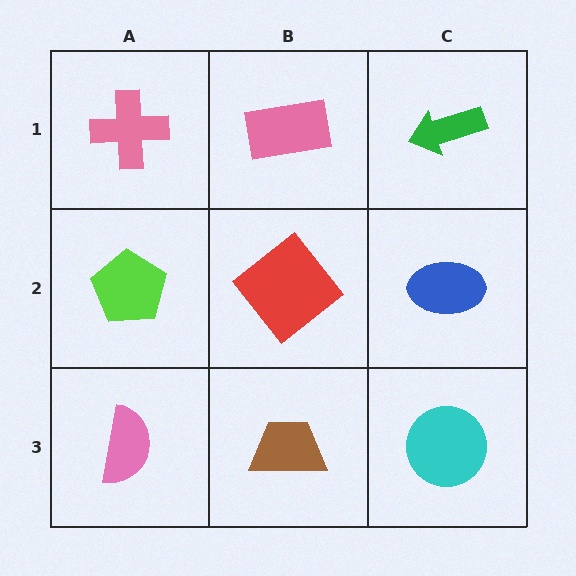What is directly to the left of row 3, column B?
A pink semicircle.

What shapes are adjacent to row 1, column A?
A lime pentagon (row 2, column A), a pink rectangle (row 1, column B).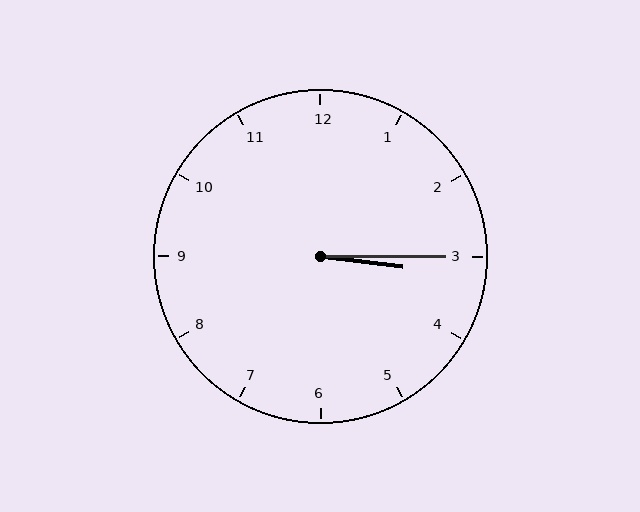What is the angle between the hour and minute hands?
Approximately 8 degrees.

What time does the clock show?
3:15.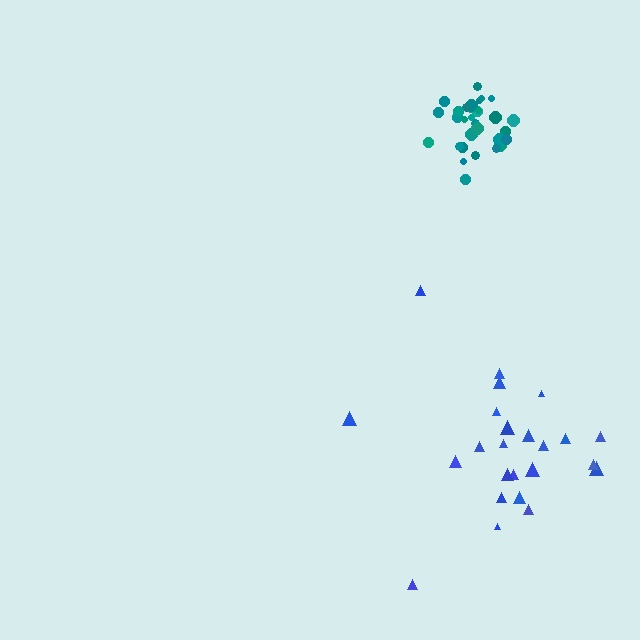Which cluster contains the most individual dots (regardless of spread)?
Teal (33).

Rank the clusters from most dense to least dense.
teal, blue.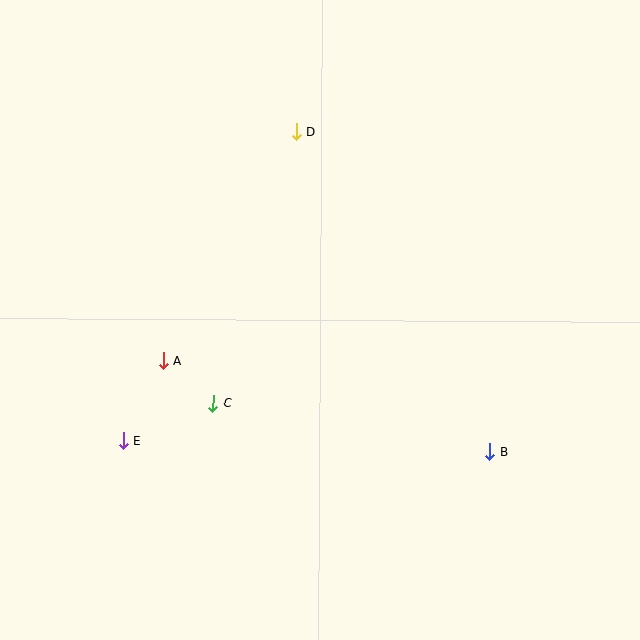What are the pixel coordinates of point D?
Point D is at (296, 131).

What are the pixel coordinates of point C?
Point C is at (213, 404).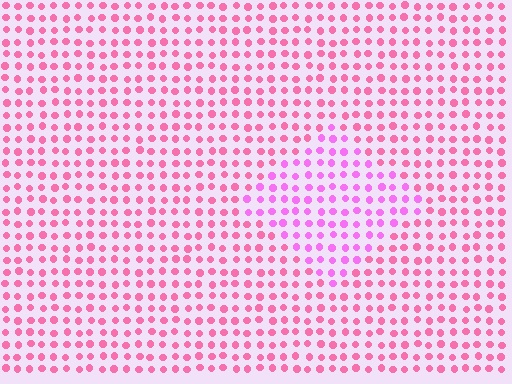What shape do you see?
I see a diamond.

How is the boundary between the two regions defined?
The boundary is defined purely by a slight shift in hue (about 32 degrees). Spacing, size, and orientation are identical on both sides.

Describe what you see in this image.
The image is filled with small pink elements in a uniform arrangement. A diamond-shaped region is visible where the elements are tinted to a slightly different hue, forming a subtle color boundary.